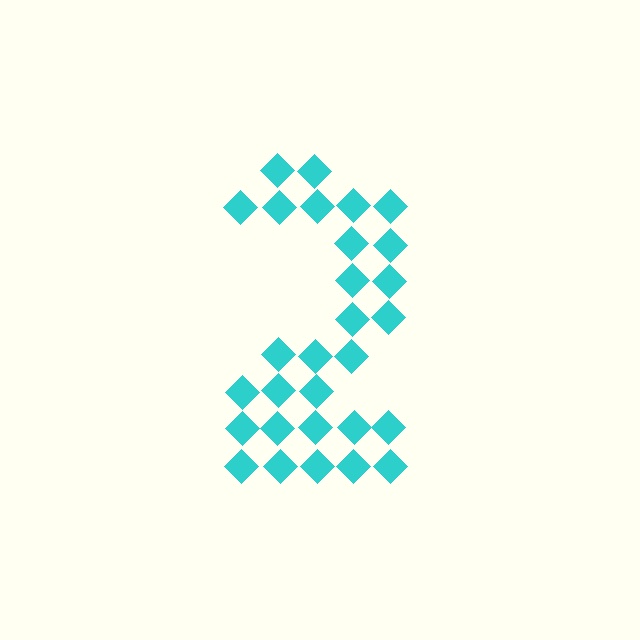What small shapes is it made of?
It is made of small diamonds.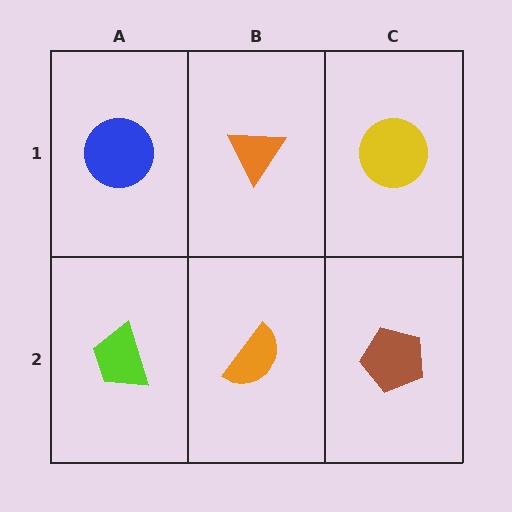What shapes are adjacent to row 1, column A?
A lime trapezoid (row 2, column A), an orange triangle (row 1, column B).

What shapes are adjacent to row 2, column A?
A blue circle (row 1, column A), an orange semicircle (row 2, column B).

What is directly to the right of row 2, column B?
A brown pentagon.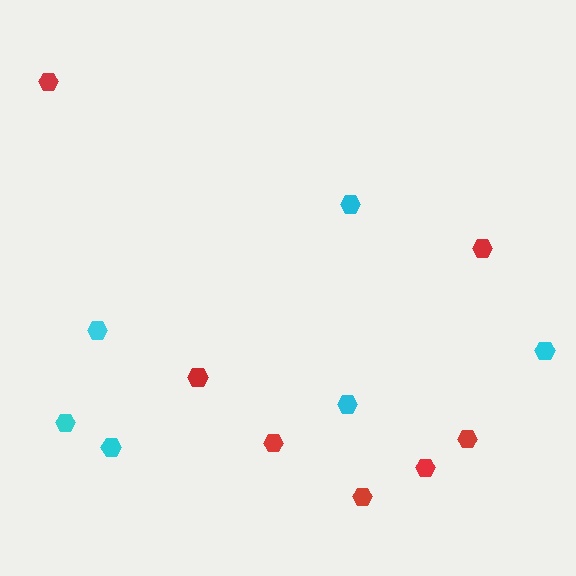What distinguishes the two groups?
There are 2 groups: one group of red hexagons (7) and one group of cyan hexagons (6).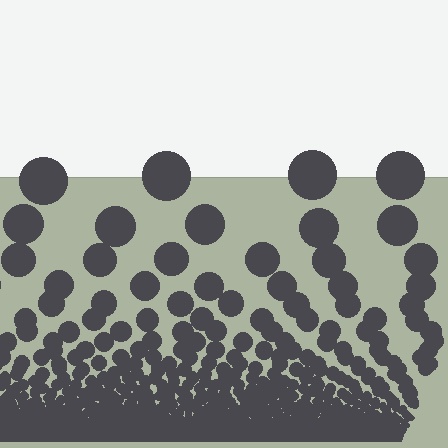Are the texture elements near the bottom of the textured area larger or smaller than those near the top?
Smaller. The gradient is inverted — elements near the bottom are smaller and denser.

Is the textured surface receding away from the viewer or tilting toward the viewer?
The surface appears to tilt toward the viewer. Texture elements get larger and sparser toward the top.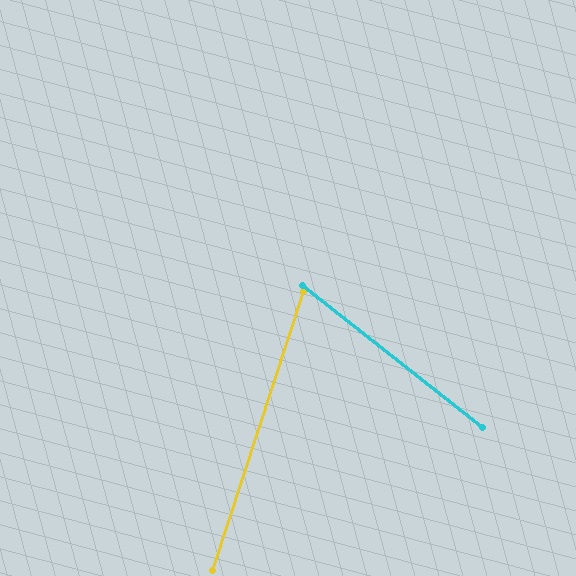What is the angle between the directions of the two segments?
Approximately 70 degrees.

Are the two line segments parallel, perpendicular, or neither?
Neither parallel nor perpendicular — they differ by about 70°.